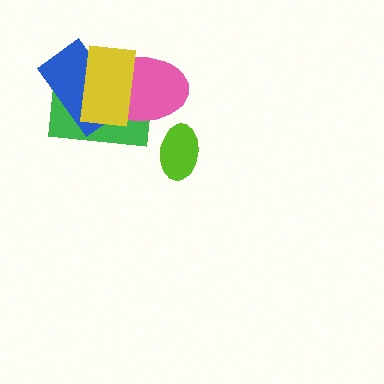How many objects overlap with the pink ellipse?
3 objects overlap with the pink ellipse.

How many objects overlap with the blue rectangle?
3 objects overlap with the blue rectangle.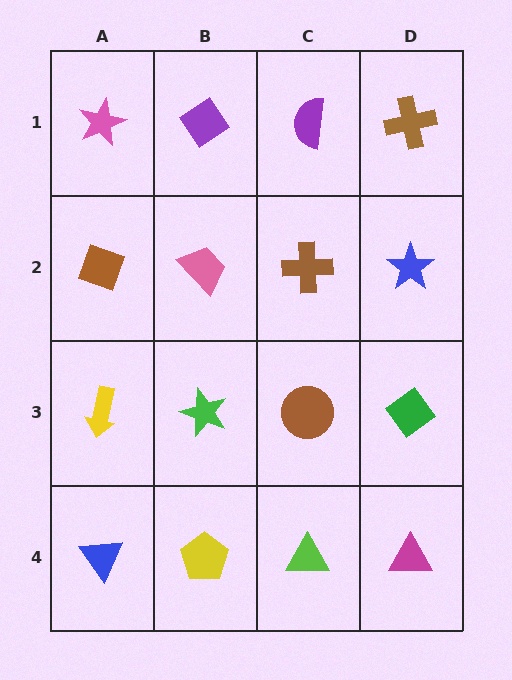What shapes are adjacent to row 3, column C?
A brown cross (row 2, column C), a lime triangle (row 4, column C), a green star (row 3, column B), a green diamond (row 3, column D).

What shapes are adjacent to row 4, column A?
A yellow arrow (row 3, column A), a yellow pentagon (row 4, column B).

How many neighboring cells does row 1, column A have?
2.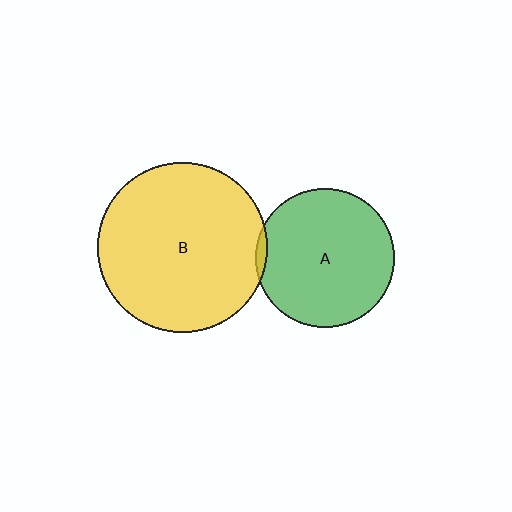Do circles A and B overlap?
Yes.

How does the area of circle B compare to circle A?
Approximately 1.5 times.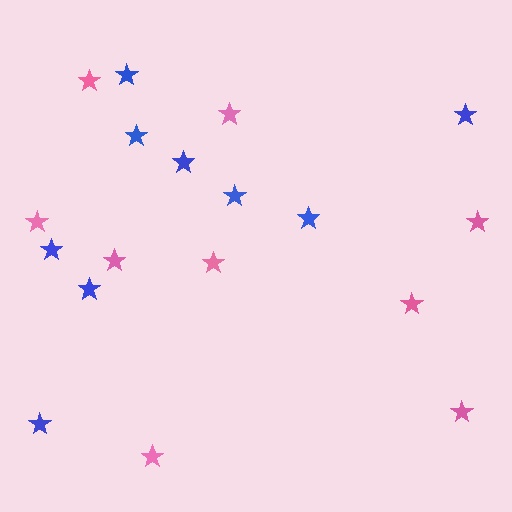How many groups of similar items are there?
There are 2 groups: one group of blue stars (9) and one group of pink stars (9).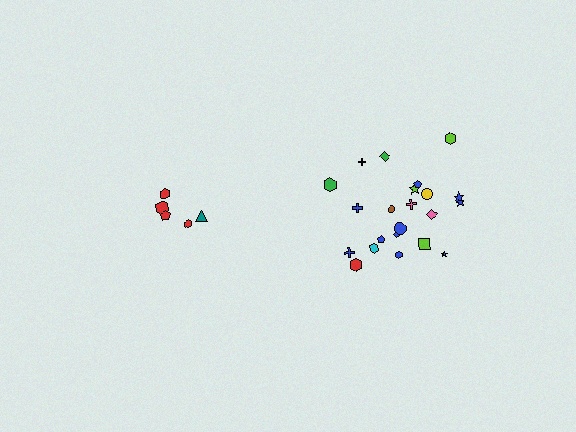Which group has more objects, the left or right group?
The right group.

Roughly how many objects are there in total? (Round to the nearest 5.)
Roughly 30 objects in total.